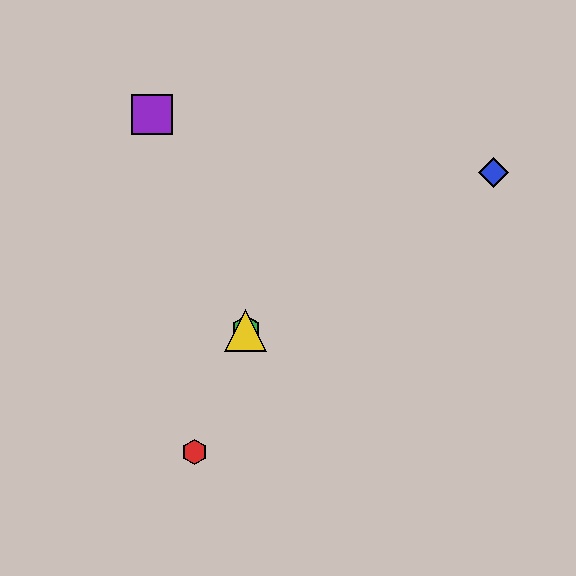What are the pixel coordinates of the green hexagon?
The green hexagon is at (246, 330).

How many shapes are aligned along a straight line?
3 shapes (the red hexagon, the green hexagon, the yellow triangle) are aligned along a straight line.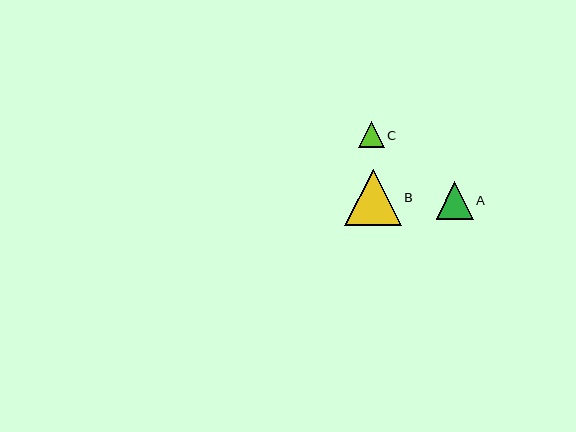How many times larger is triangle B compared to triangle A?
Triangle B is approximately 1.5 times the size of triangle A.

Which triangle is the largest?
Triangle B is the largest with a size of approximately 56 pixels.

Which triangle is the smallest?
Triangle C is the smallest with a size of approximately 25 pixels.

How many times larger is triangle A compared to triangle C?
Triangle A is approximately 1.5 times the size of triangle C.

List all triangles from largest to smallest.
From largest to smallest: B, A, C.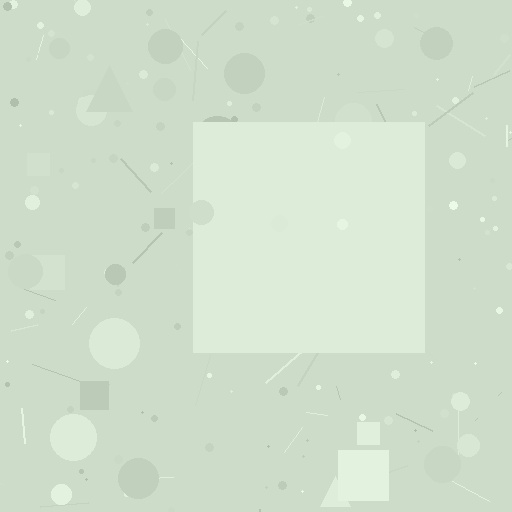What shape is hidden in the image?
A square is hidden in the image.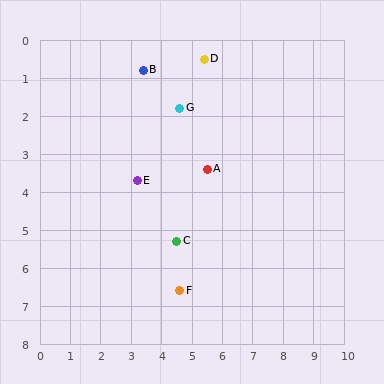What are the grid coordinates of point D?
Point D is at approximately (5.4, 0.5).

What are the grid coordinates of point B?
Point B is at approximately (3.4, 0.8).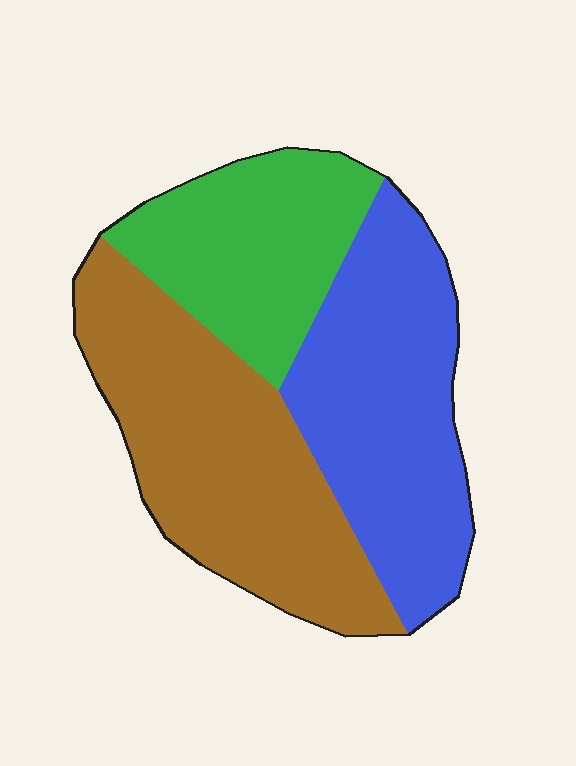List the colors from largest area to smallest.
From largest to smallest: brown, blue, green.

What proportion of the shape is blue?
Blue takes up about three eighths (3/8) of the shape.